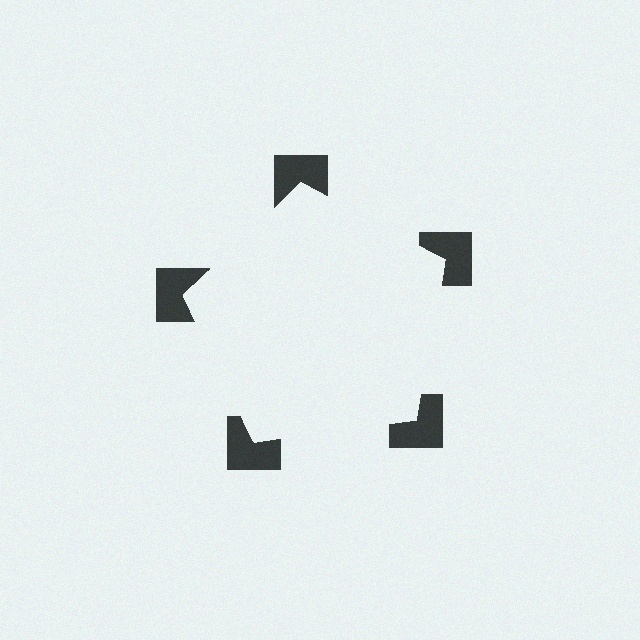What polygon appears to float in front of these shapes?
An illusory pentagon — its edges are inferred from the aligned wedge cuts in the notched squares, not physically drawn.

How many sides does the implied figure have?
5 sides.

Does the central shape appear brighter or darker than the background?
It typically appears slightly brighter than the background, even though no actual brightness change is drawn.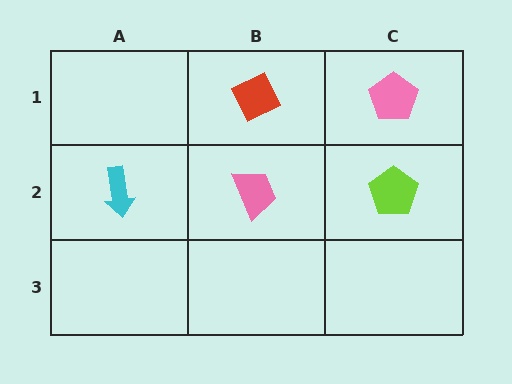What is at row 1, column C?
A pink pentagon.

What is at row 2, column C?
A lime pentagon.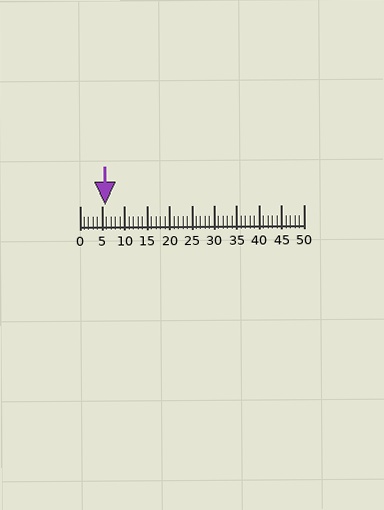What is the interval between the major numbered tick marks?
The major tick marks are spaced 5 units apart.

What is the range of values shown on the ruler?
The ruler shows values from 0 to 50.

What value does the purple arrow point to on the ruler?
The purple arrow points to approximately 6.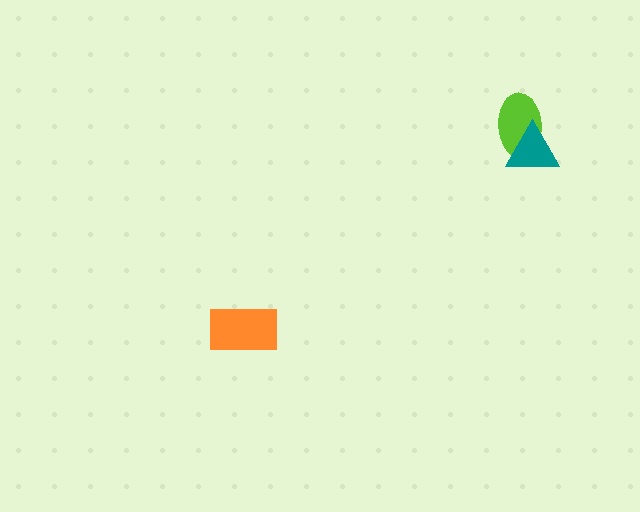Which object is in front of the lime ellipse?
The teal triangle is in front of the lime ellipse.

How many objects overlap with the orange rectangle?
0 objects overlap with the orange rectangle.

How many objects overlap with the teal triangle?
1 object overlaps with the teal triangle.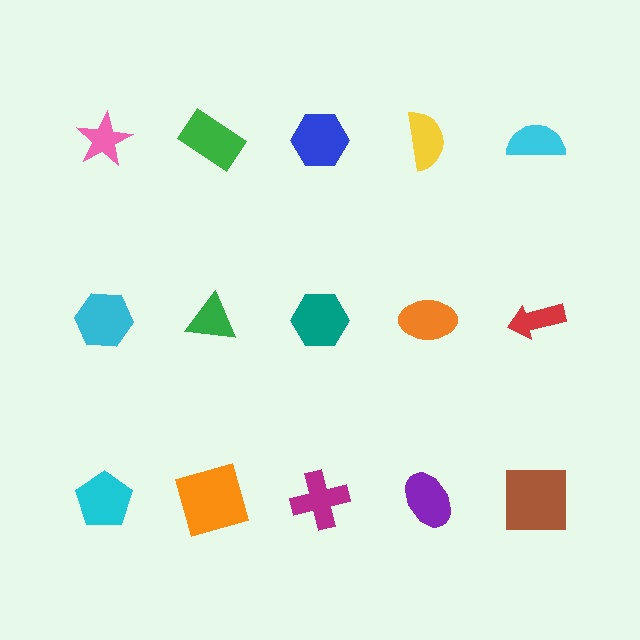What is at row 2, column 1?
A cyan hexagon.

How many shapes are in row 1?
5 shapes.